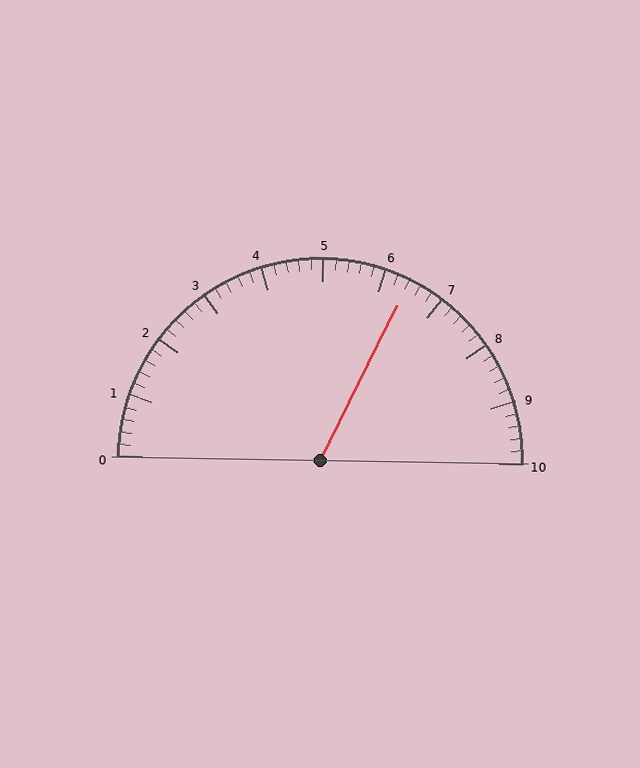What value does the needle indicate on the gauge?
The needle indicates approximately 6.4.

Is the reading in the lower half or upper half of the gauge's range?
The reading is in the upper half of the range (0 to 10).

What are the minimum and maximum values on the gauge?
The gauge ranges from 0 to 10.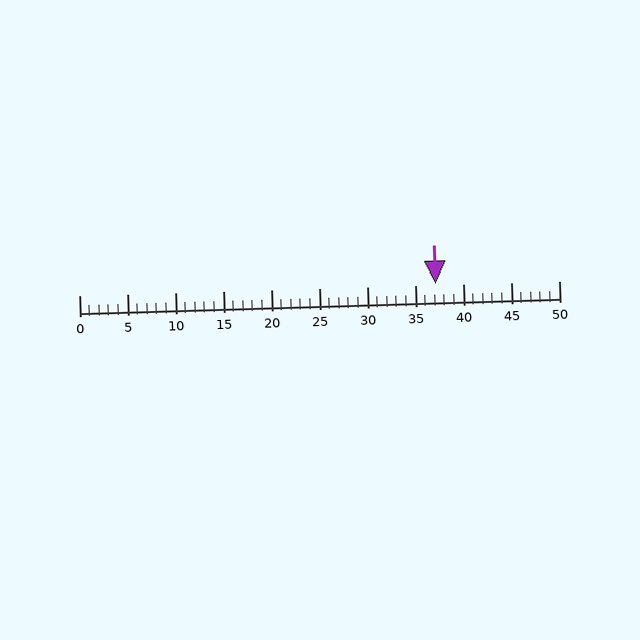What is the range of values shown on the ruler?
The ruler shows values from 0 to 50.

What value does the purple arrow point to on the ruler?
The purple arrow points to approximately 37.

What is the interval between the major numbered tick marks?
The major tick marks are spaced 5 units apart.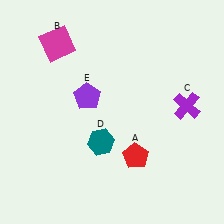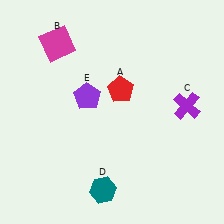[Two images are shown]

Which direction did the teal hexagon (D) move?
The teal hexagon (D) moved down.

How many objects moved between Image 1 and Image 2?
2 objects moved between the two images.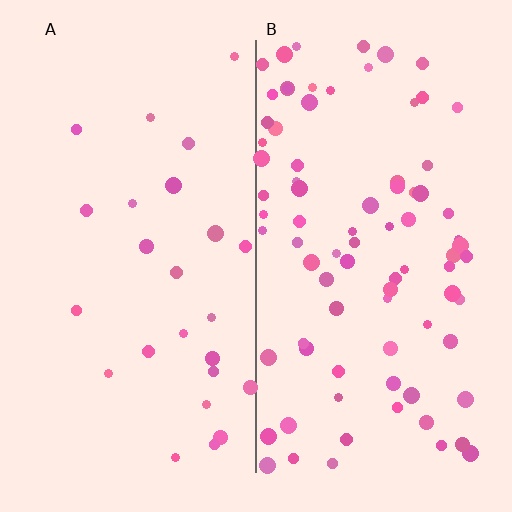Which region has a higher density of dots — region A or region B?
B (the right).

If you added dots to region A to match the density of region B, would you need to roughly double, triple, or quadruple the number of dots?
Approximately triple.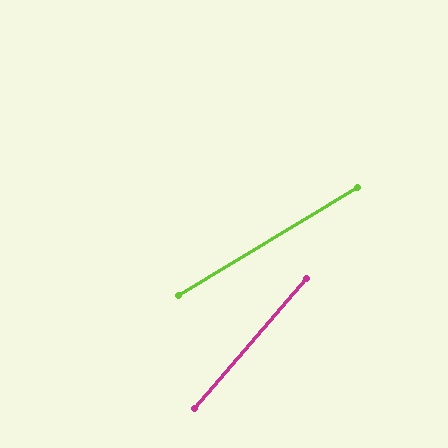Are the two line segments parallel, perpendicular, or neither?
Neither parallel nor perpendicular — they differ by about 19°.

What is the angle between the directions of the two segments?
Approximately 19 degrees.